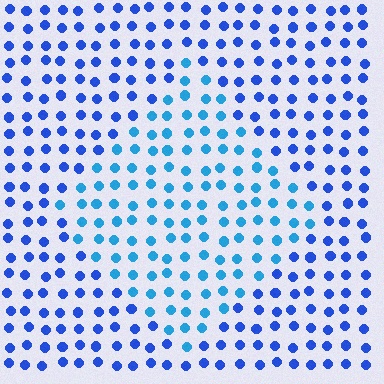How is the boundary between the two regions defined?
The boundary is defined purely by a slight shift in hue (about 27 degrees). Spacing, size, and orientation are identical on both sides.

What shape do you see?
I see a diamond.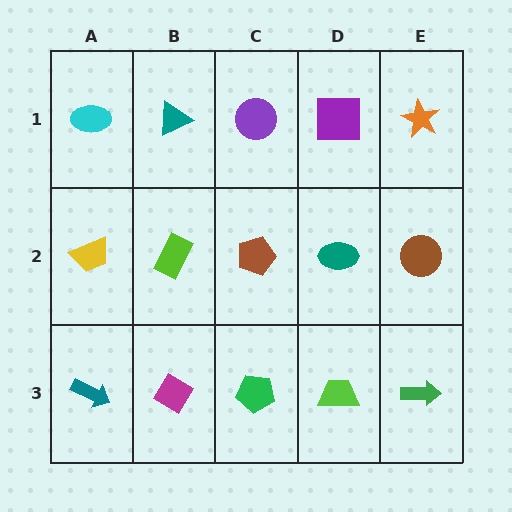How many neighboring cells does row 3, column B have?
3.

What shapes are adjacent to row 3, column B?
A lime rectangle (row 2, column B), a teal arrow (row 3, column A), a green pentagon (row 3, column C).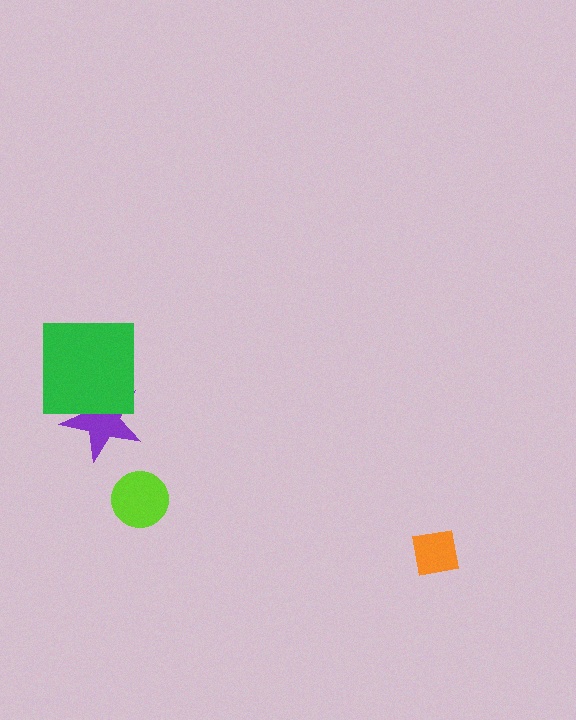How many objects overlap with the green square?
1 object overlaps with the green square.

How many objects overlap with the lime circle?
0 objects overlap with the lime circle.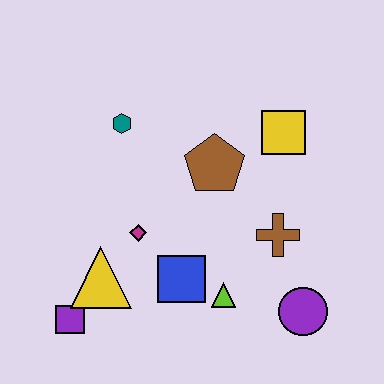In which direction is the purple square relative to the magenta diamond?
The purple square is below the magenta diamond.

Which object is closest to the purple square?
The yellow triangle is closest to the purple square.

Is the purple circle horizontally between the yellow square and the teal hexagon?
No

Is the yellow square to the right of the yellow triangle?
Yes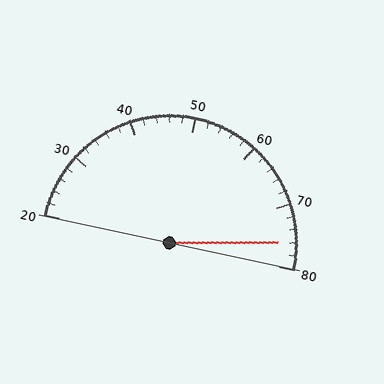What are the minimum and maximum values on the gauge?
The gauge ranges from 20 to 80.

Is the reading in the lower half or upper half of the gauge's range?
The reading is in the upper half of the range (20 to 80).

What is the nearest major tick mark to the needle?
The nearest major tick mark is 80.